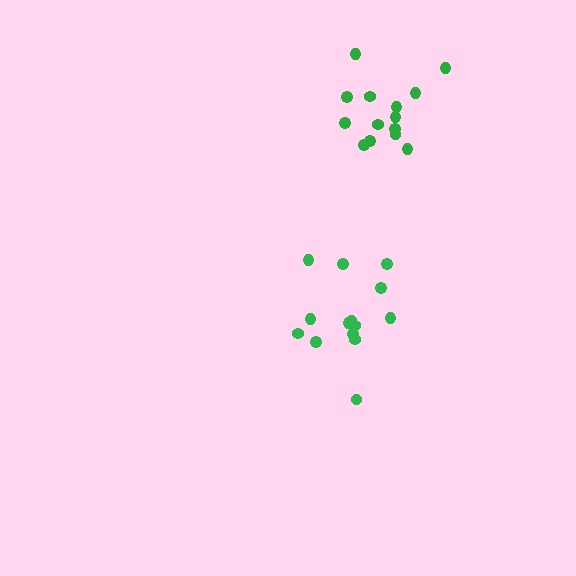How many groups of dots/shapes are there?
There are 2 groups.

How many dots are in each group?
Group 1: 14 dots, Group 2: 14 dots (28 total).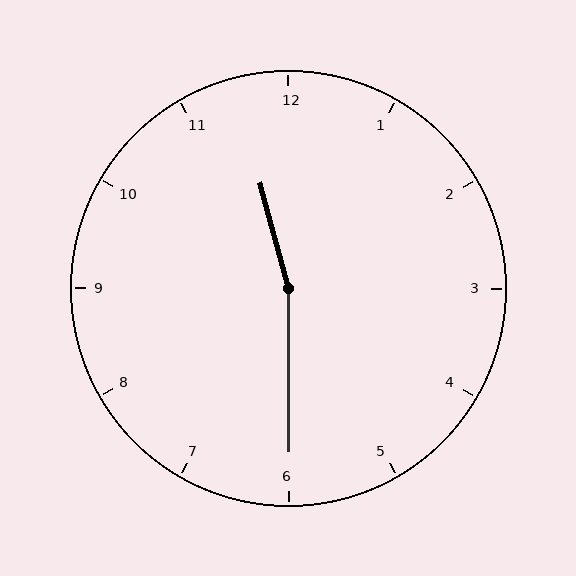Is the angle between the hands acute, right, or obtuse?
It is obtuse.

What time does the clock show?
11:30.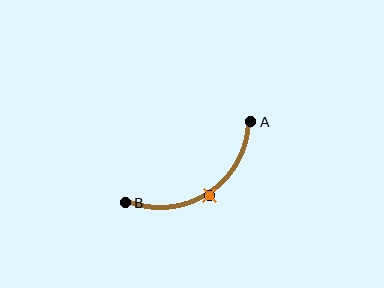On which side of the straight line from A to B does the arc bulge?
The arc bulges below the straight line connecting A and B.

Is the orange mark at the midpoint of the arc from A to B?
Yes. The orange mark lies on the arc at equal arc-length from both A and B — it is the arc midpoint.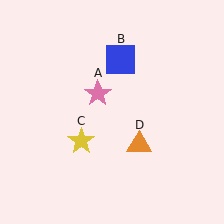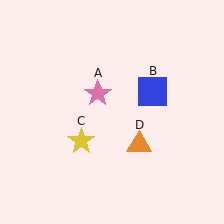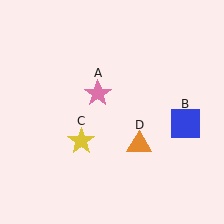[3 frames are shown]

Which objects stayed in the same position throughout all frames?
Pink star (object A) and yellow star (object C) and orange triangle (object D) remained stationary.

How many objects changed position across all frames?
1 object changed position: blue square (object B).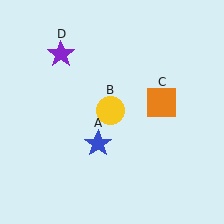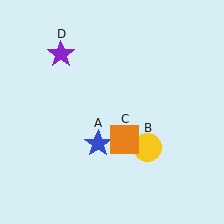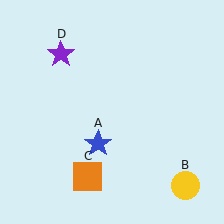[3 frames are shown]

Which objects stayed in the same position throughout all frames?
Blue star (object A) and purple star (object D) remained stationary.